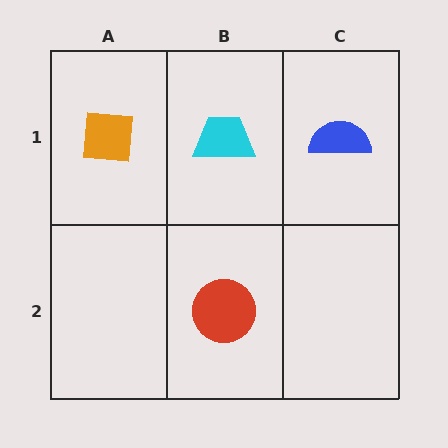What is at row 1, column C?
A blue semicircle.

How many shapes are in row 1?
3 shapes.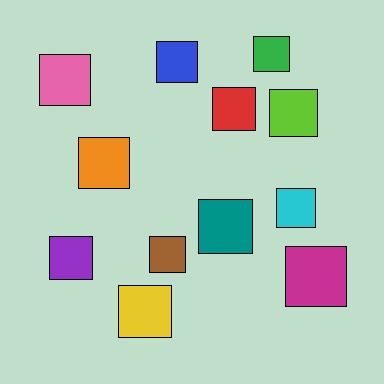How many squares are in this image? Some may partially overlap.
There are 12 squares.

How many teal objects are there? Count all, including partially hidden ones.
There is 1 teal object.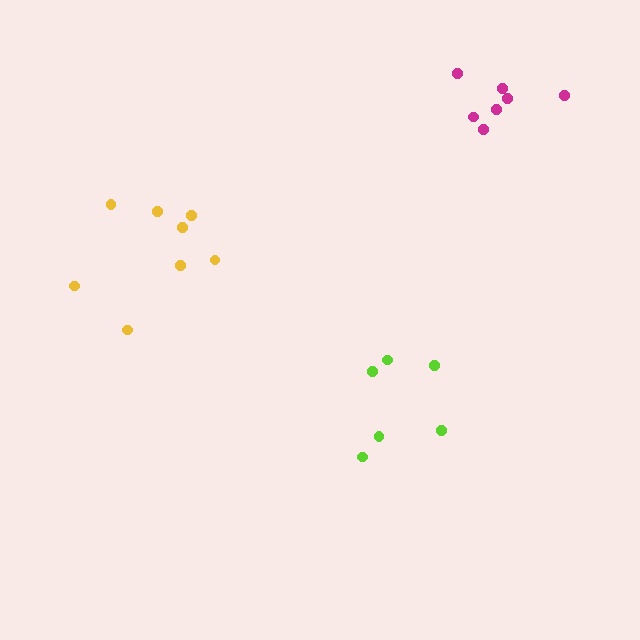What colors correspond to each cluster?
The clusters are colored: yellow, magenta, lime.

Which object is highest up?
The magenta cluster is topmost.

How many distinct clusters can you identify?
There are 3 distinct clusters.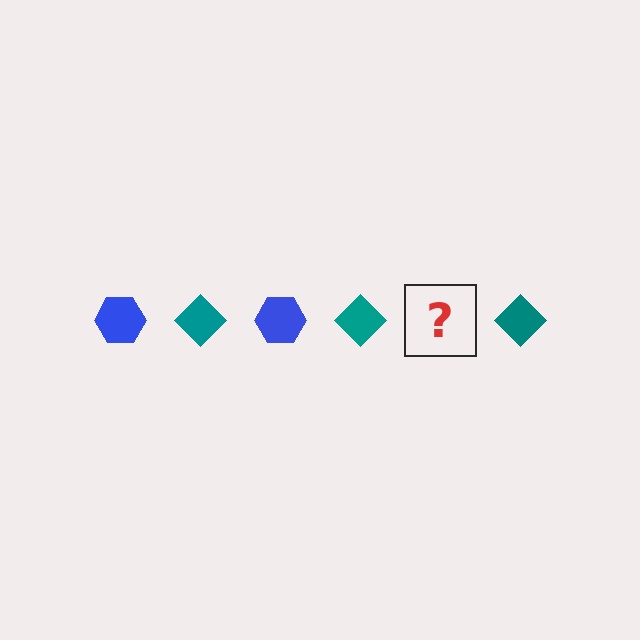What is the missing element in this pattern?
The missing element is a blue hexagon.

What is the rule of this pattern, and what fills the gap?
The rule is that the pattern alternates between blue hexagon and teal diamond. The gap should be filled with a blue hexagon.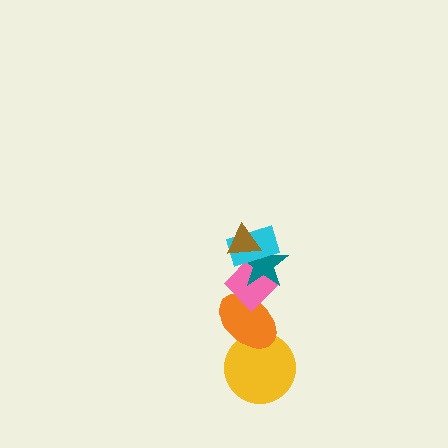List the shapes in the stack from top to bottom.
From top to bottom: the brown triangle, the cyan rectangle, the teal star, the pink diamond, the orange ellipse, the yellow circle.